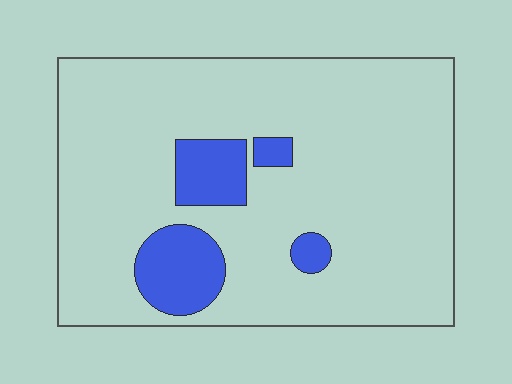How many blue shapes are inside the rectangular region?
4.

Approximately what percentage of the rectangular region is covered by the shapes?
Approximately 15%.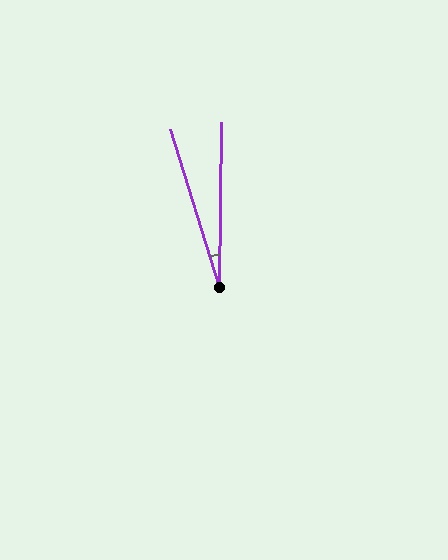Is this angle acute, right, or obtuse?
It is acute.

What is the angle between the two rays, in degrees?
Approximately 18 degrees.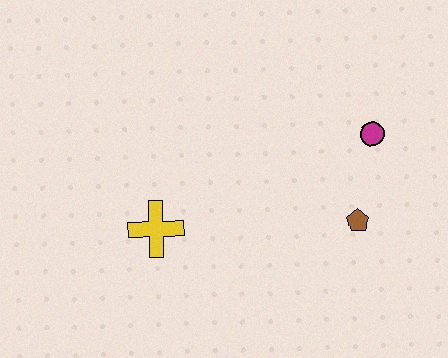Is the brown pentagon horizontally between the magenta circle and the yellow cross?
Yes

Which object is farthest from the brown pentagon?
The yellow cross is farthest from the brown pentagon.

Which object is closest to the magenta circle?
The brown pentagon is closest to the magenta circle.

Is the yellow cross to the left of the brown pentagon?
Yes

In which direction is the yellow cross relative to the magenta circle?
The yellow cross is to the left of the magenta circle.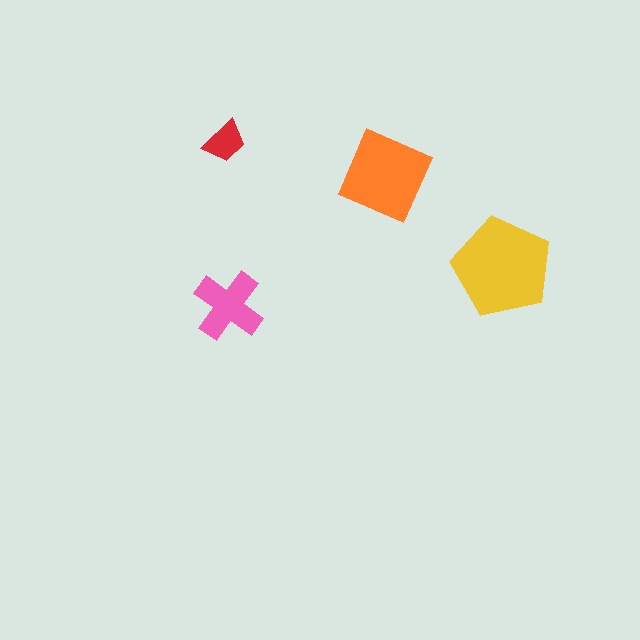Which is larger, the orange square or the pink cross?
The orange square.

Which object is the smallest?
The red trapezoid.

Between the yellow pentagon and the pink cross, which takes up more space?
The yellow pentagon.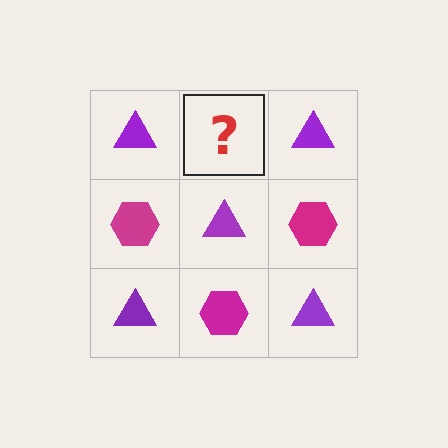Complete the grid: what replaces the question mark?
The question mark should be replaced with a magenta hexagon.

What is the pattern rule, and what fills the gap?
The rule is that it alternates purple triangle and magenta hexagon in a checkerboard pattern. The gap should be filled with a magenta hexagon.